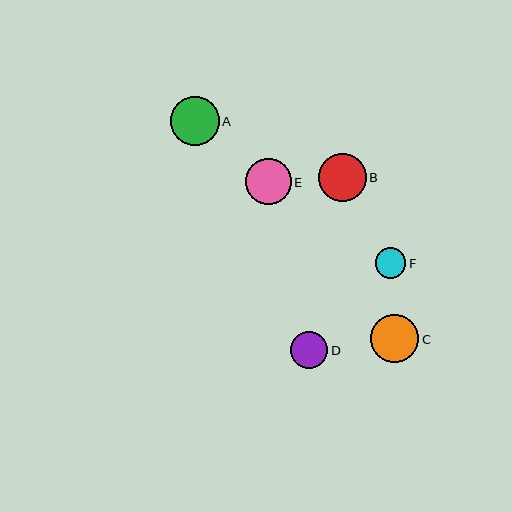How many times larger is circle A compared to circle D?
Circle A is approximately 1.3 times the size of circle D.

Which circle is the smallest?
Circle F is the smallest with a size of approximately 30 pixels.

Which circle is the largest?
Circle A is the largest with a size of approximately 49 pixels.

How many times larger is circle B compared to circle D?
Circle B is approximately 1.3 times the size of circle D.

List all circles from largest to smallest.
From largest to smallest: A, C, B, E, D, F.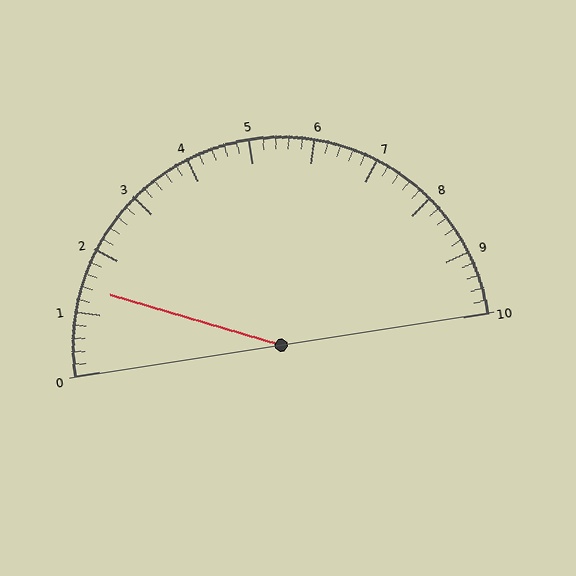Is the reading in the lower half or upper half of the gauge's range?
The reading is in the lower half of the range (0 to 10).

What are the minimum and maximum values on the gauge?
The gauge ranges from 0 to 10.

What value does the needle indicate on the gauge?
The needle indicates approximately 1.4.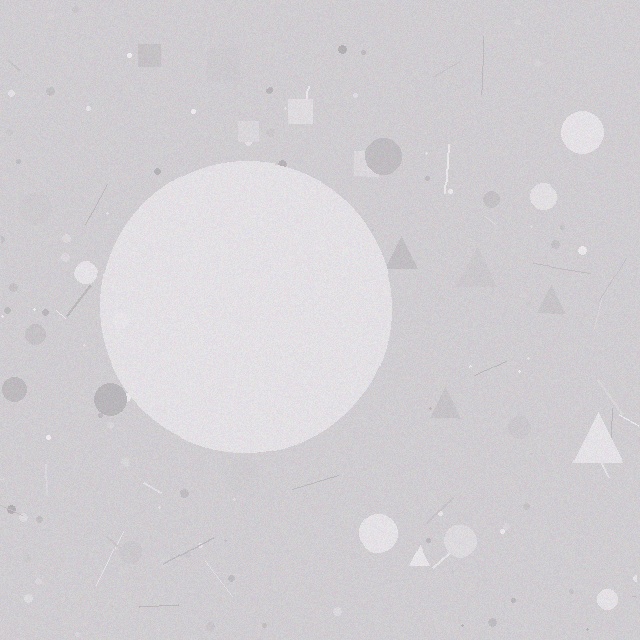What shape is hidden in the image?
A circle is hidden in the image.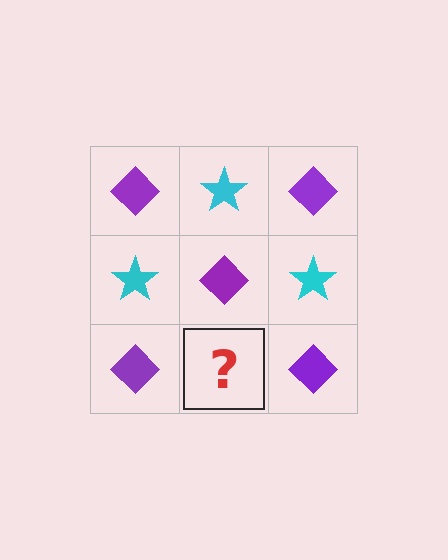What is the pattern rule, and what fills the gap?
The rule is that it alternates purple diamond and cyan star in a checkerboard pattern. The gap should be filled with a cyan star.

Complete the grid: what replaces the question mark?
The question mark should be replaced with a cyan star.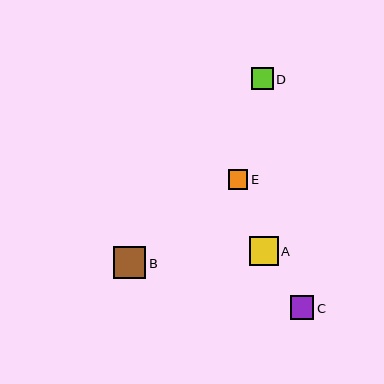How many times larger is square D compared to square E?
Square D is approximately 1.1 times the size of square E.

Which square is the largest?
Square B is the largest with a size of approximately 32 pixels.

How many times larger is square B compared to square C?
Square B is approximately 1.4 times the size of square C.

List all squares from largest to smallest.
From largest to smallest: B, A, C, D, E.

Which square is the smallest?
Square E is the smallest with a size of approximately 20 pixels.